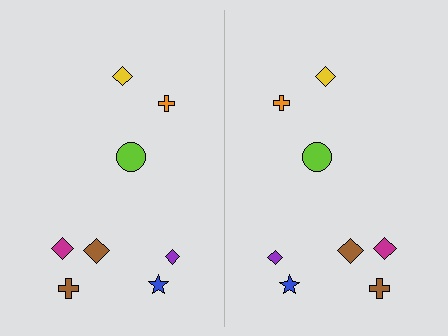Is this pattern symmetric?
Yes, this pattern has bilateral (reflection) symmetry.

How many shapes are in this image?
There are 16 shapes in this image.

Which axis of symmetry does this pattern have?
The pattern has a vertical axis of symmetry running through the center of the image.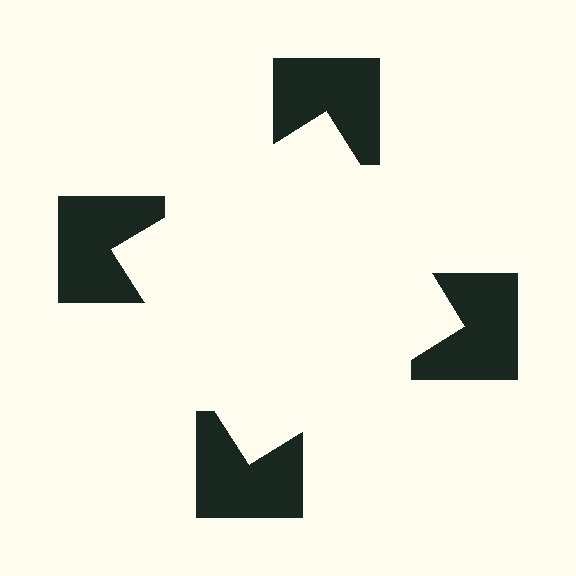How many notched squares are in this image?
There are 4 — one at each vertex of the illusory square.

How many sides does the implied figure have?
4 sides.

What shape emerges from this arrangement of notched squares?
An illusory square — its edges are inferred from the aligned wedge cuts in the notched squares, not physically drawn.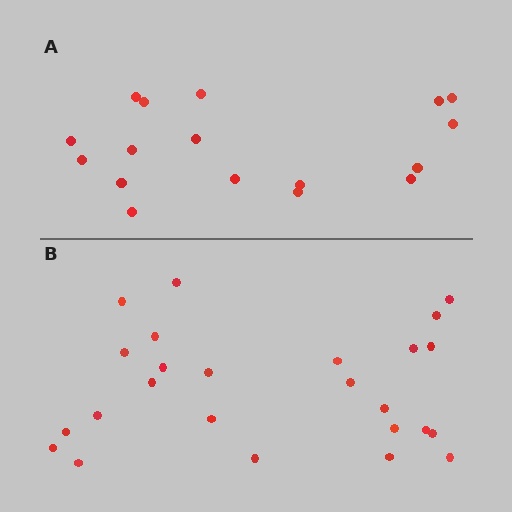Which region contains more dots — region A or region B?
Region B (the bottom region) has more dots.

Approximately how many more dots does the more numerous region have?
Region B has roughly 8 or so more dots than region A.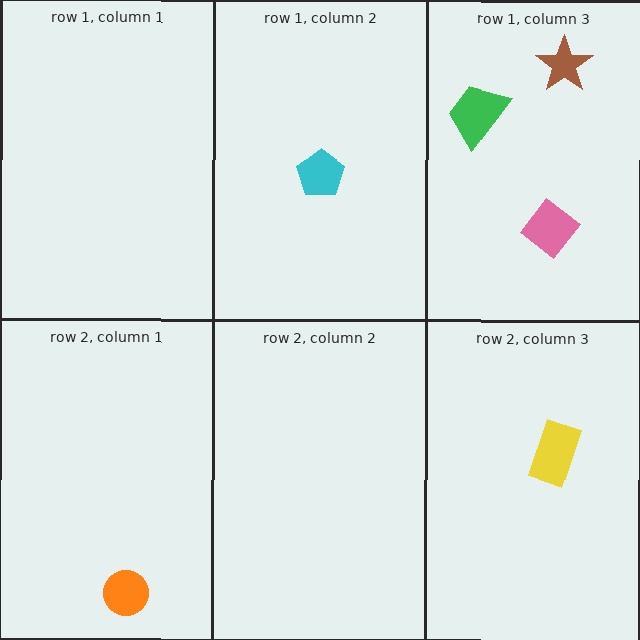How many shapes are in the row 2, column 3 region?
1.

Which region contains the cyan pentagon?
The row 1, column 2 region.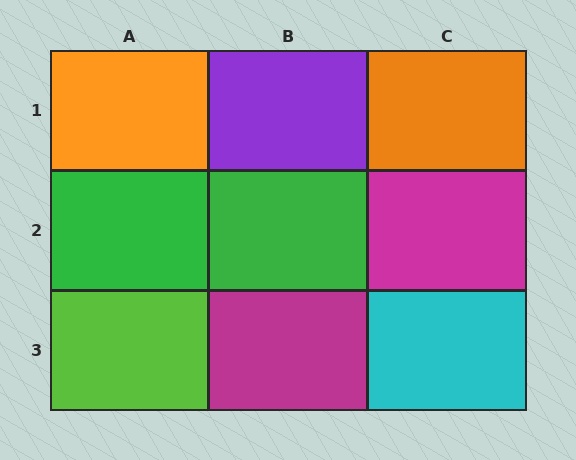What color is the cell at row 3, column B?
Magenta.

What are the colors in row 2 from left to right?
Green, green, magenta.